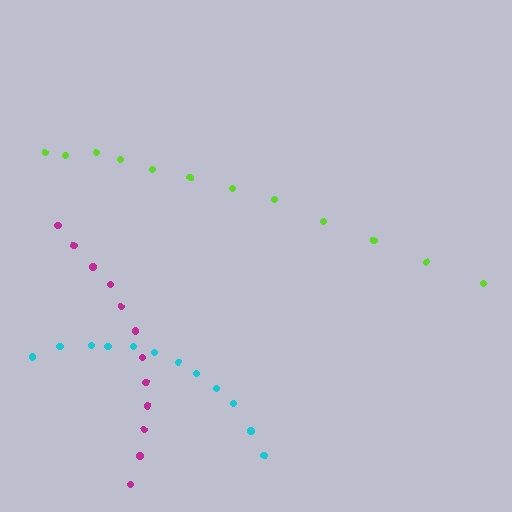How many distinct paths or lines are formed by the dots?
There are 3 distinct paths.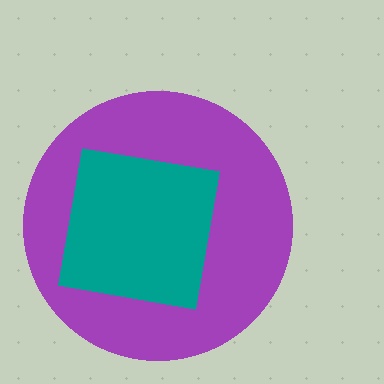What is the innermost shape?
The teal square.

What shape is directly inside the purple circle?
The teal square.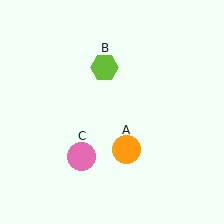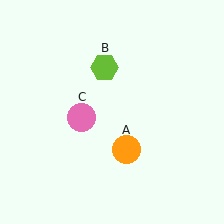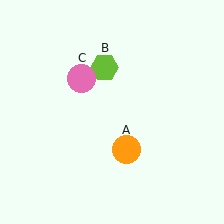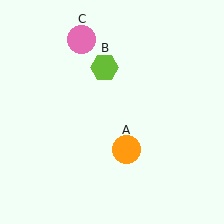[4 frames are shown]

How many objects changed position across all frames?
1 object changed position: pink circle (object C).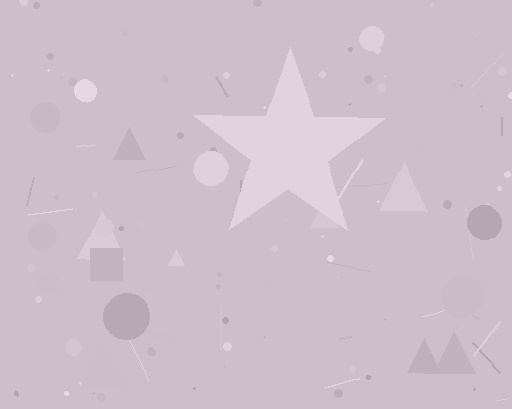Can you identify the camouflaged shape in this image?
The camouflaged shape is a star.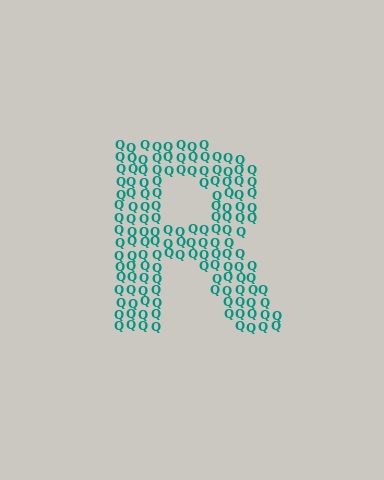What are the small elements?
The small elements are letter Q's.